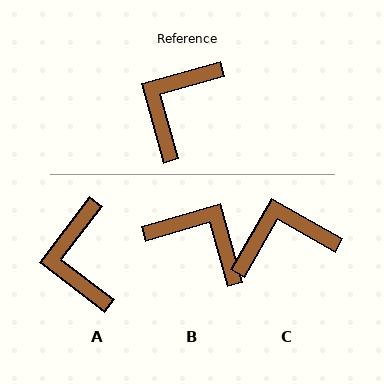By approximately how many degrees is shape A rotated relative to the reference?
Approximately 37 degrees counter-clockwise.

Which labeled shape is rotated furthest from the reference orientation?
B, about 90 degrees away.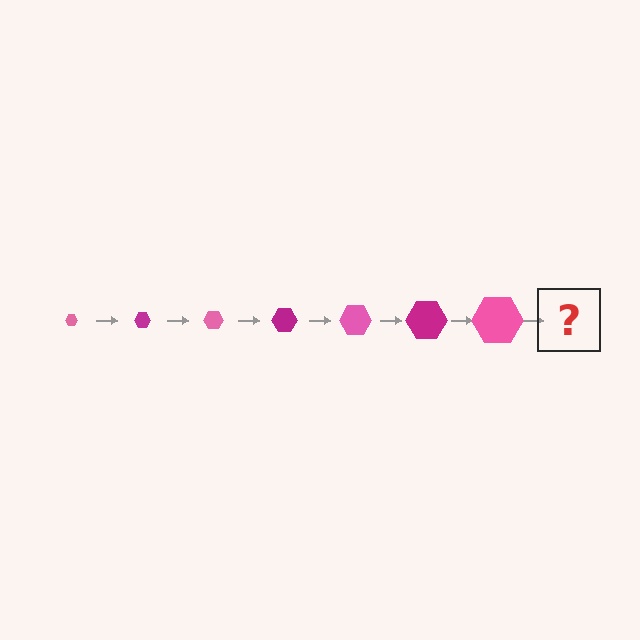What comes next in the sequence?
The next element should be a magenta hexagon, larger than the previous one.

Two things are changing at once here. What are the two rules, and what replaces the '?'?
The two rules are that the hexagon grows larger each step and the color cycles through pink and magenta. The '?' should be a magenta hexagon, larger than the previous one.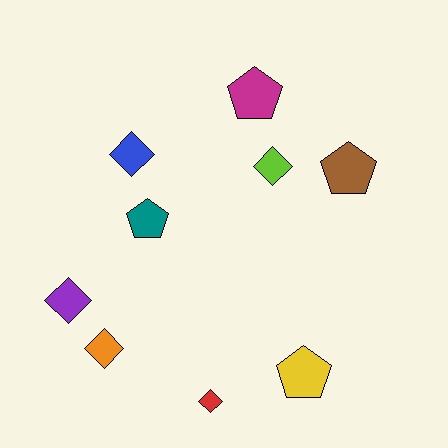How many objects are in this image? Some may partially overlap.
There are 9 objects.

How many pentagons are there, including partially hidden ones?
There are 4 pentagons.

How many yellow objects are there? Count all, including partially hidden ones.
There is 1 yellow object.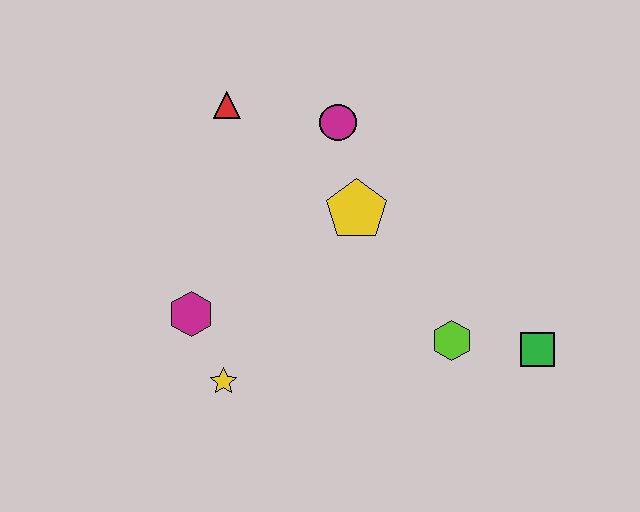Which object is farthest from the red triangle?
The green square is farthest from the red triangle.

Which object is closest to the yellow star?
The magenta hexagon is closest to the yellow star.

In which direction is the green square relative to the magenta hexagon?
The green square is to the right of the magenta hexagon.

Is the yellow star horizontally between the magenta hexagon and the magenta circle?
Yes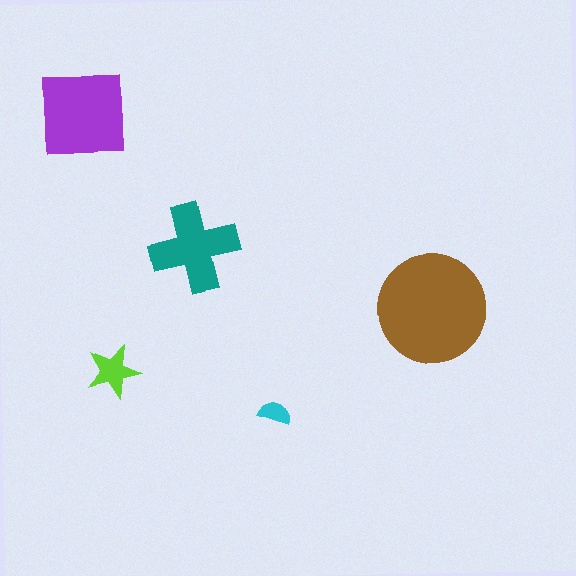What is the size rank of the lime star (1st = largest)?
4th.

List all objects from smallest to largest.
The cyan semicircle, the lime star, the teal cross, the purple square, the brown circle.